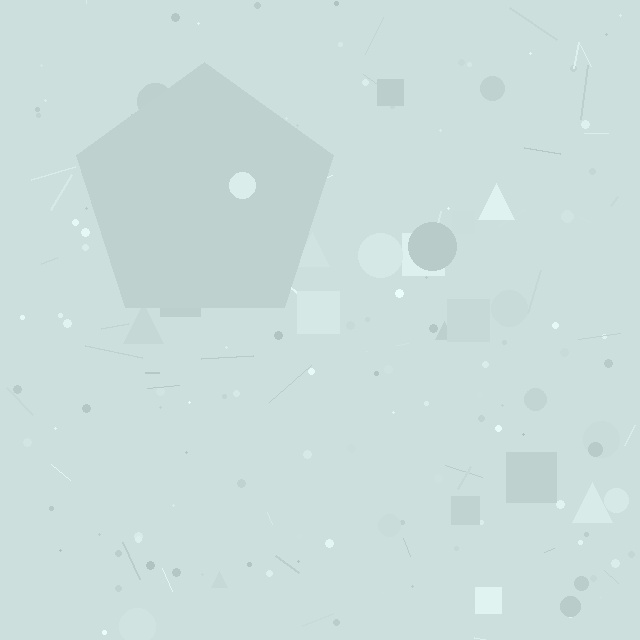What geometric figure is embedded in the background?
A pentagon is embedded in the background.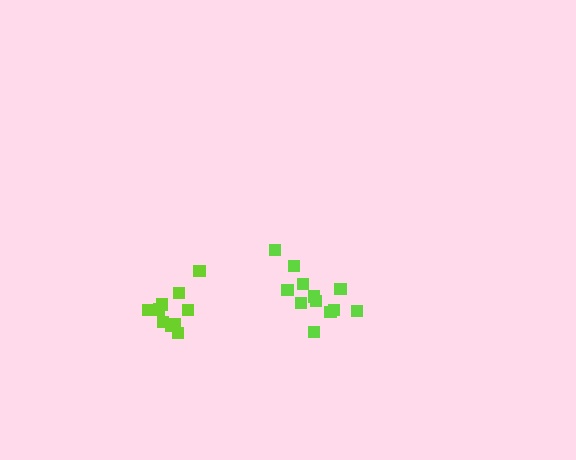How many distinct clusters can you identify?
There are 2 distinct clusters.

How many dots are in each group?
Group 1: 10 dots, Group 2: 12 dots (22 total).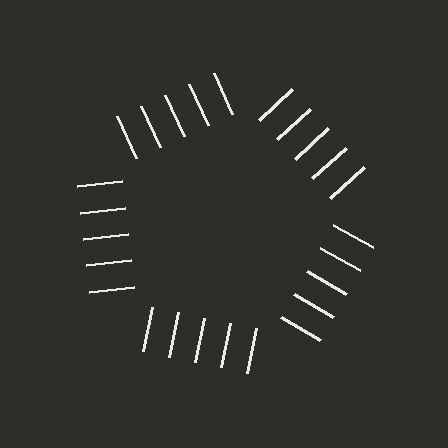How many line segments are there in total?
25 — 5 along each of the 5 edges.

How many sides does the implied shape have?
5 sides — the line-ends trace a pentagon.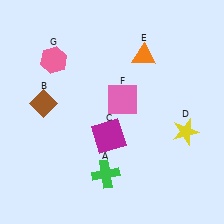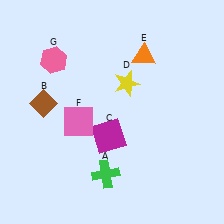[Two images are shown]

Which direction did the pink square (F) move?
The pink square (F) moved left.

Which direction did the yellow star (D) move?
The yellow star (D) moved left.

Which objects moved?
The objects that moved are: the yellow star (D), the pink square (F).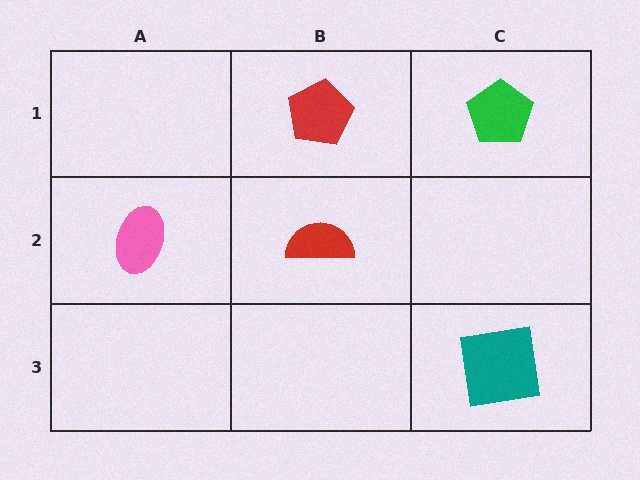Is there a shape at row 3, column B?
No, that cell is empty.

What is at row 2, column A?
A pink ellipse.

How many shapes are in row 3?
1 shape.